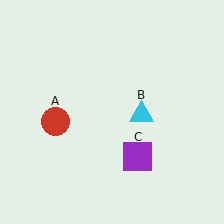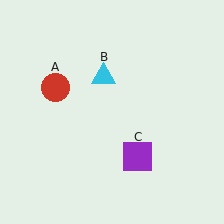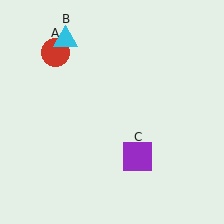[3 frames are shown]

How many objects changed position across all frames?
2 objects changed position: red circle (object A), cyan triangle (object B).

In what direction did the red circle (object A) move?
The red circle (object A) moved up.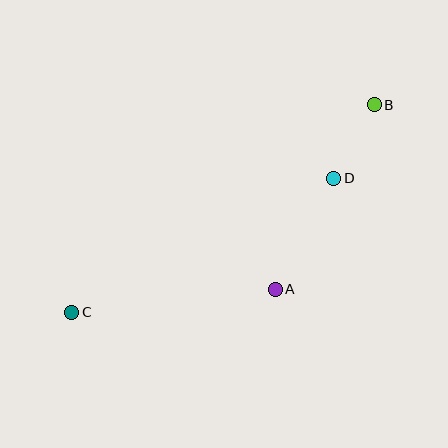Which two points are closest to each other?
Points B and D are closest to each other.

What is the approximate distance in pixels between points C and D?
The distance between C and D is approximately 294 pixels.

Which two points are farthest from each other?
Points B and C are farthest from each other.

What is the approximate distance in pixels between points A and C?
The distance between A and C is approximately 205 pixels.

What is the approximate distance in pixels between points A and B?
The distance between A and B is approximately 210 pixels.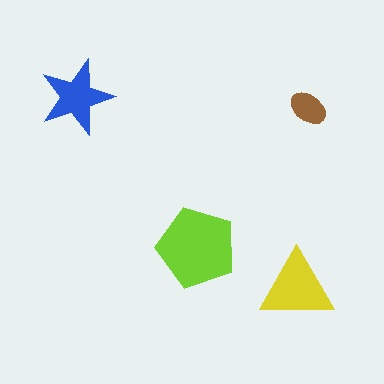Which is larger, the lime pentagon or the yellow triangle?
The lime pentagon.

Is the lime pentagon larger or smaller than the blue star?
Larger.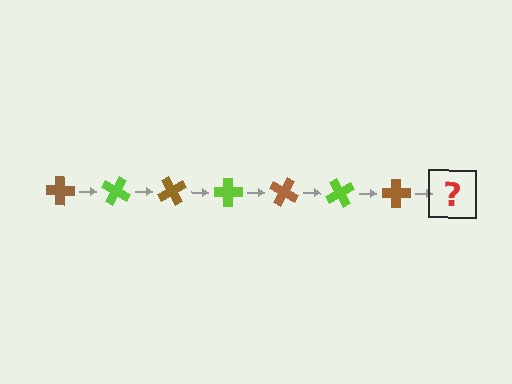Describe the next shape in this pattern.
It should be a lime cross, rotated 210 degrees from the start.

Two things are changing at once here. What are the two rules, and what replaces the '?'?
The two rules are that it rotates 30 degrees each step and the color cycles through brown and lime. The '?' should be a lime cross, rotated 210 degrees from the start.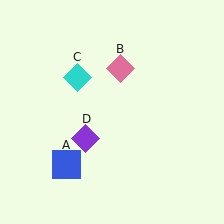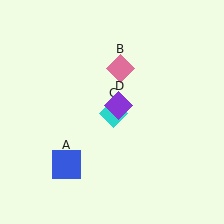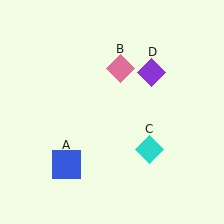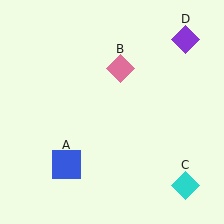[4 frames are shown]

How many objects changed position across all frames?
2 objects changed position: cyan diamond (object C), purple diamond (object D).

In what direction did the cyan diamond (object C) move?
The cyan diamond (object C) moved down and to the right.